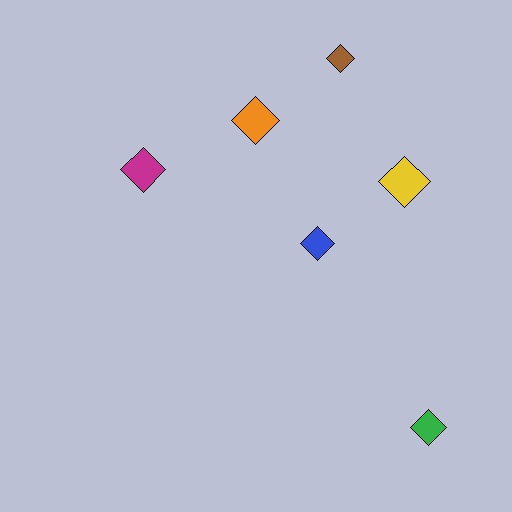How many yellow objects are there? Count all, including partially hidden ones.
There is 1 yellow object.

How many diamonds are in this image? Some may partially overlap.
There are 6 diamonds.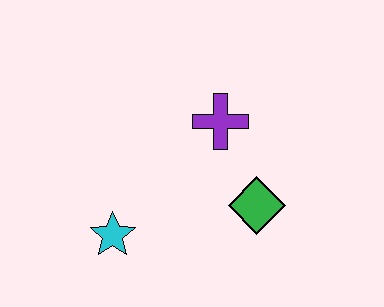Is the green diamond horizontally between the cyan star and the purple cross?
No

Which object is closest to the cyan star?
The green diamond is closest to the cyan star.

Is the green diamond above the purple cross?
No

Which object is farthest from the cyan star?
The purple cross is farthest from the cyan star.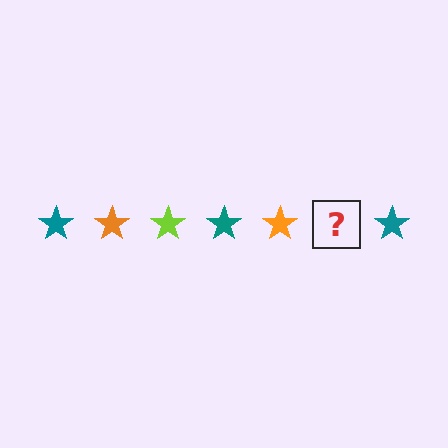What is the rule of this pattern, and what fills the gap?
The rule is that the pattern cycles through teal, orange, lime stars. The gap should be filled with a lime star.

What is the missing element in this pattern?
The missing element is a lime star.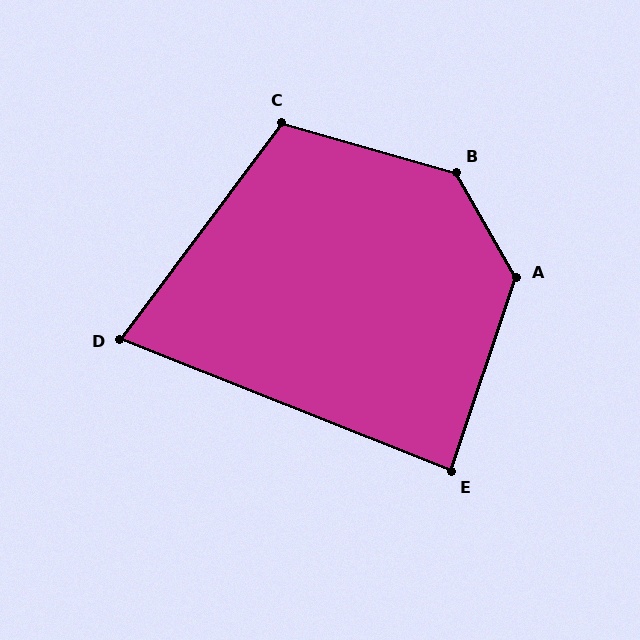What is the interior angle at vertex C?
Approximately 111 degrees (obtuse).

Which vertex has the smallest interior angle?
D, at approximately 75 degrees.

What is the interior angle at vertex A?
Approximately 132 degrees (obtuse).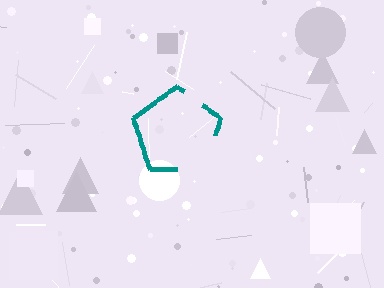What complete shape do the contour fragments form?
The contour fragments form a pentagon.